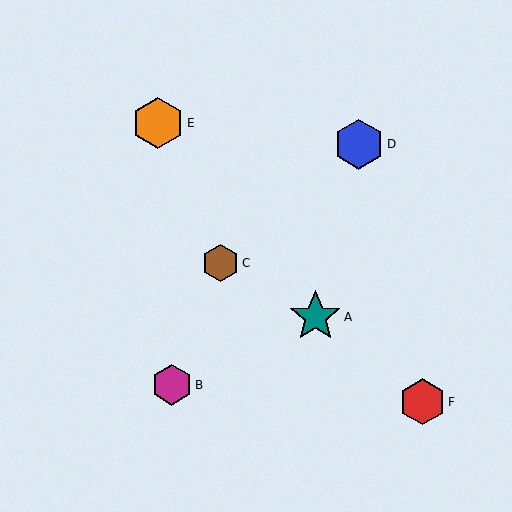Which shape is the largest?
The teal star (labeled A) is the largest.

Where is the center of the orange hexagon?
The center of the orange hexagon is at (158, 123).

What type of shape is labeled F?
Shape F is a red hexagon.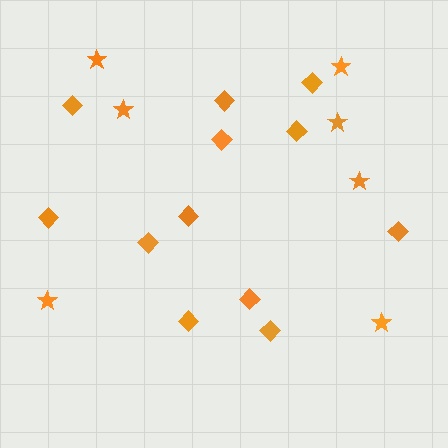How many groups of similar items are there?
There are 2 groups: one group of diamonds (12) and one group of stars (7).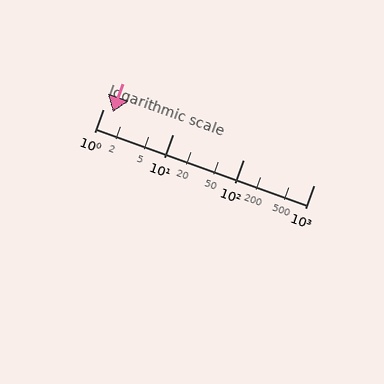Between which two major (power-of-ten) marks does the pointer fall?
The pointer is between 1 and 10.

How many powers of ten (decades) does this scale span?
The scale spans 3 decades, from 1 to 1000.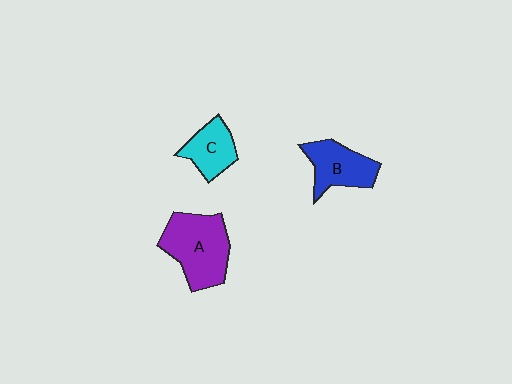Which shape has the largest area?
Shape A (purple).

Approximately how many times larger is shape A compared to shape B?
Approximately 1.4 times.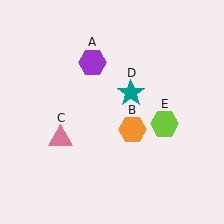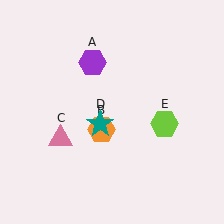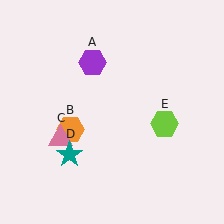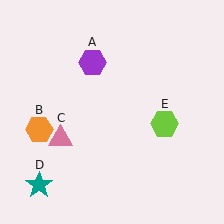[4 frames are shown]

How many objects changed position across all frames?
2 objects changed position: orange hexagon (object B), teal star (object D).